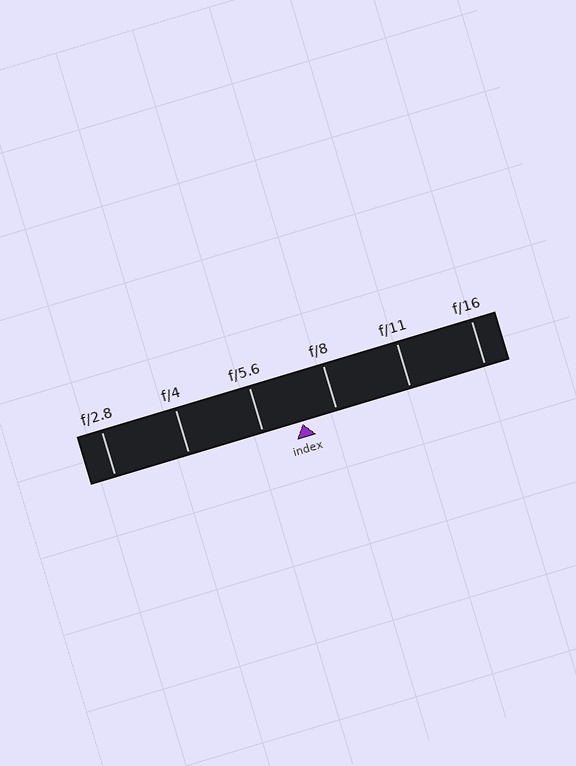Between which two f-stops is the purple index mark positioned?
The index mark is between f/5.6 and f/8.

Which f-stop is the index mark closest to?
The index mark is closest to f/8.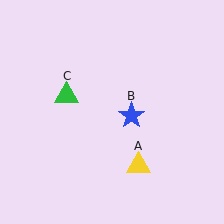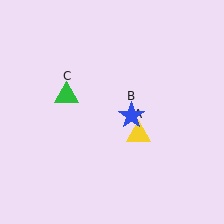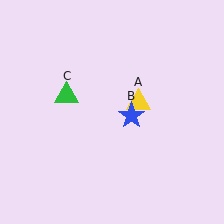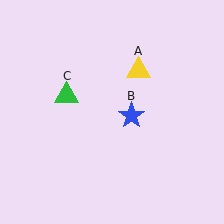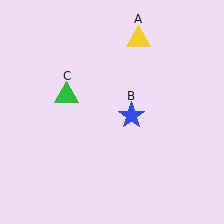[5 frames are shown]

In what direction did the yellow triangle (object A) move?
The yellow triangle (object A) moved up.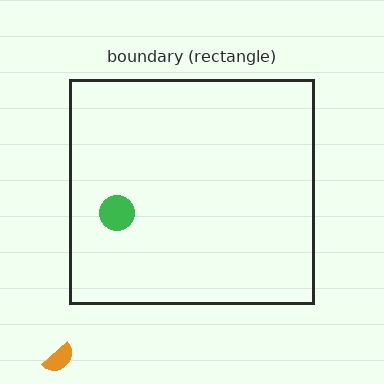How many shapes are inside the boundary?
1 inside, 1 outside.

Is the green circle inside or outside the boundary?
Inside.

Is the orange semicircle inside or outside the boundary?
Outside.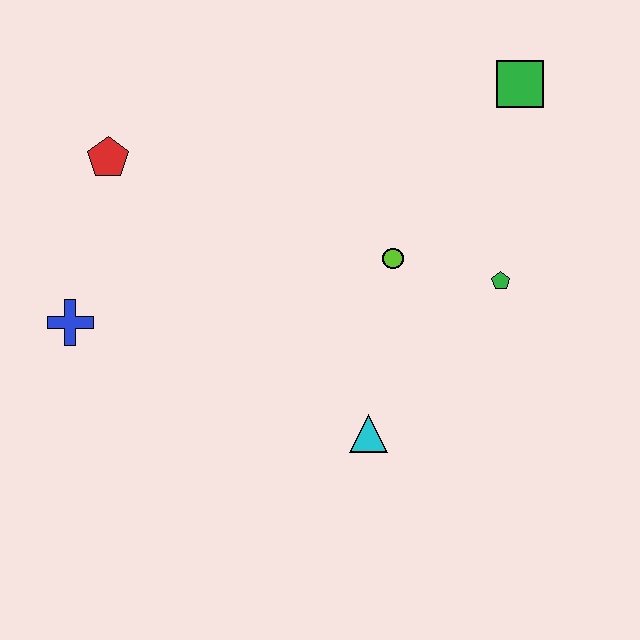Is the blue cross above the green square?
No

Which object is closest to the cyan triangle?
The lime circle is closest to the cyan triangle.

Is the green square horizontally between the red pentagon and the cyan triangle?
No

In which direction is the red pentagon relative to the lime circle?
The red pentagon is to the left of the lime circle.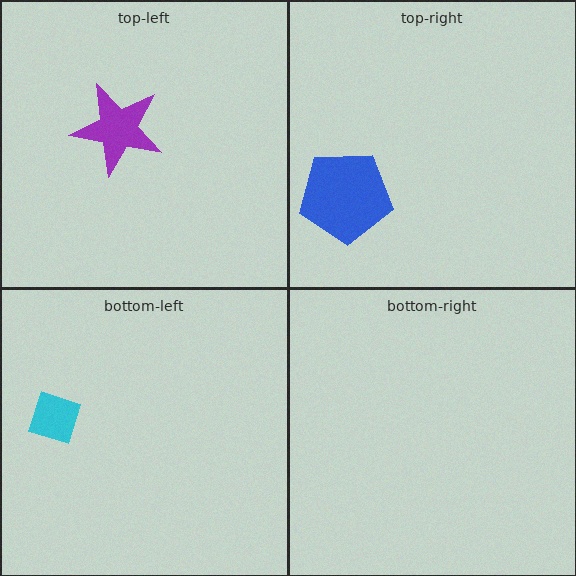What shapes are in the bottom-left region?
The cyan diamond.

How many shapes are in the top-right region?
1.